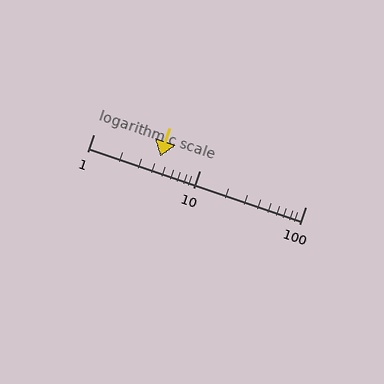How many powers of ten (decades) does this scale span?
The scale spans 2 decades, from 1 to 100.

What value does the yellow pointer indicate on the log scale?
The pointer indicates approximately 4.3.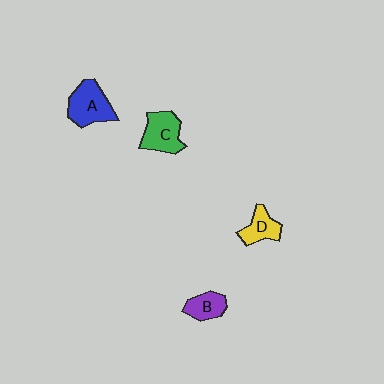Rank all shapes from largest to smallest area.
From largest to smallest: A (blue), C (green), D (yellow), B (purple).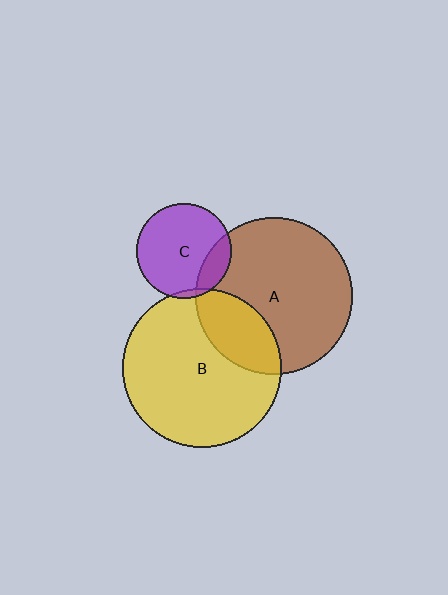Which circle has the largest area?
Circle B (yellow).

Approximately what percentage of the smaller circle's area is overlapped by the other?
Approximately 20%.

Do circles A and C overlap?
Yes.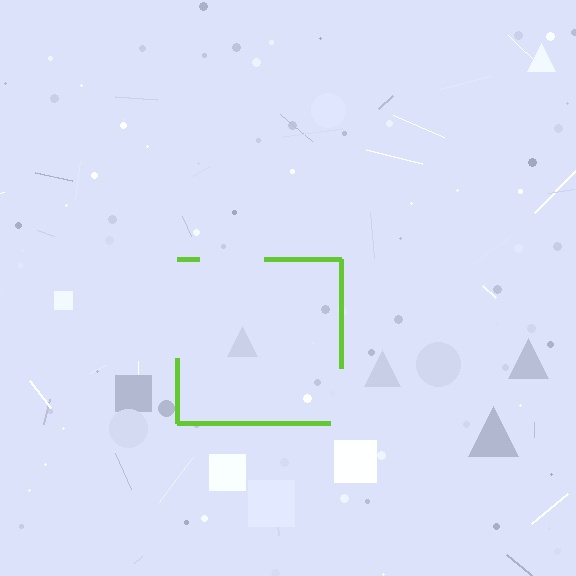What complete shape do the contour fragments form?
The contour fragments form a square.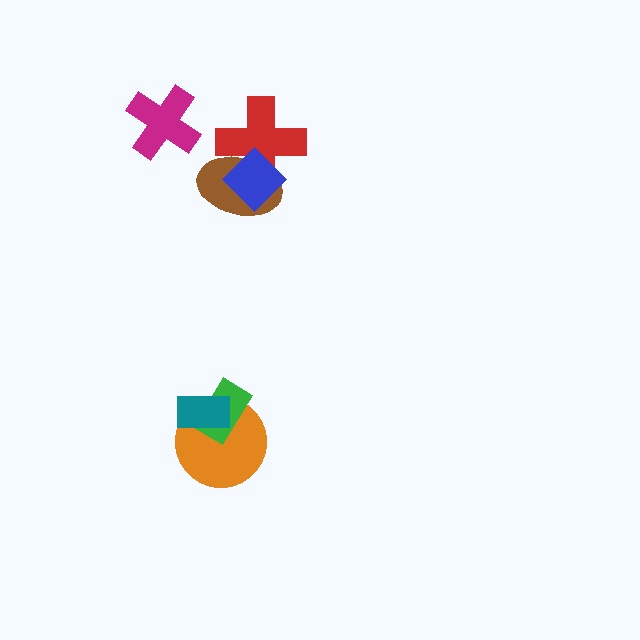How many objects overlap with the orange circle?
2 objects overlap with the orange circle.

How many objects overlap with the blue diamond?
2 objects overlap with the blue diamond.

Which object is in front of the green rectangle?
The teal rectangle is in front of the green rectangle.